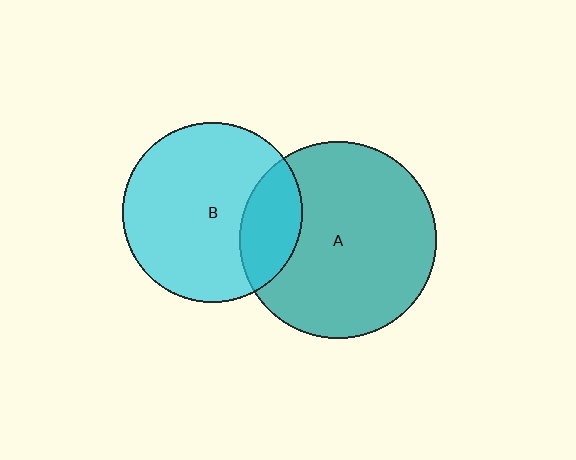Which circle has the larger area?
Circle A (teal).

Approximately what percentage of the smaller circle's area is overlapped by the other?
Approximately 20%.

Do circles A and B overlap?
Yes.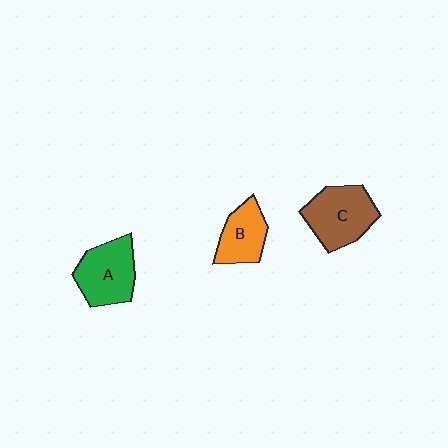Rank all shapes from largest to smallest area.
From largest to smallest: C (brown), A (green), B (orange).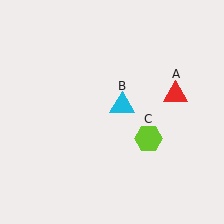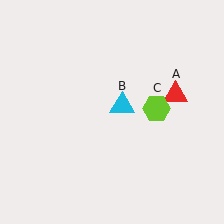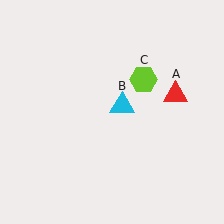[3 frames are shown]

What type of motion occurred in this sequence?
The lime hexagon (object C) rotated counterclockwise around the center of the scene.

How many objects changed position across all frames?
1 object changed position: lime hexagon (object C).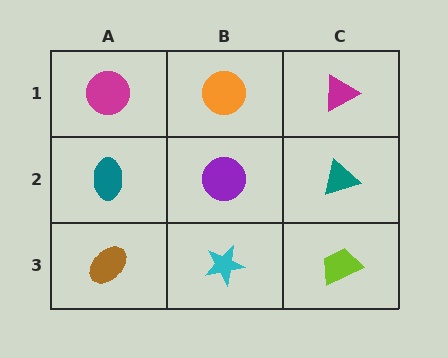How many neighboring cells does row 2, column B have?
4.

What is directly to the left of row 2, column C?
A purple circle.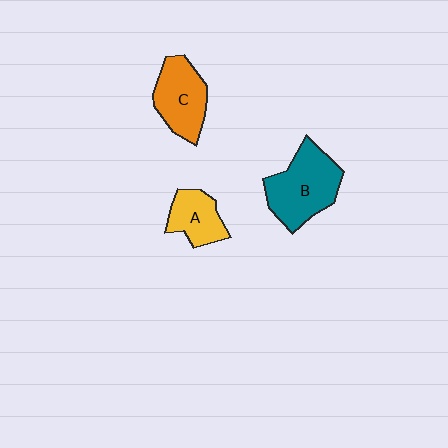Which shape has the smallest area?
Shape A (yellow).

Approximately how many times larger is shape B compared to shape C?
Approximately 1.3 times.